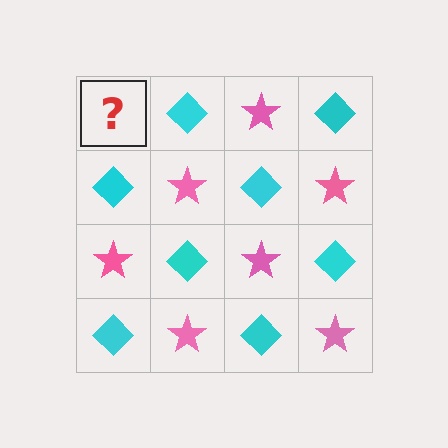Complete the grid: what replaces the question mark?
The question mark should be replaced with a pink star.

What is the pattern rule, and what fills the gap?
The rule is that it alternates pink star and cyan diamond in a checkerboard pattern. The gap should be filled with a pink star.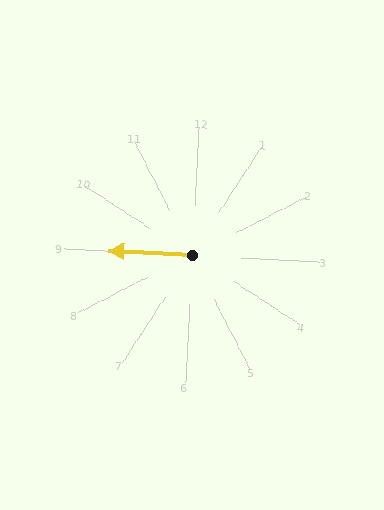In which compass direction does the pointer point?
West.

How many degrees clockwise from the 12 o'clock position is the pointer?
Approximately 270 degrees.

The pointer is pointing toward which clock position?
Roughly 9 o'clock.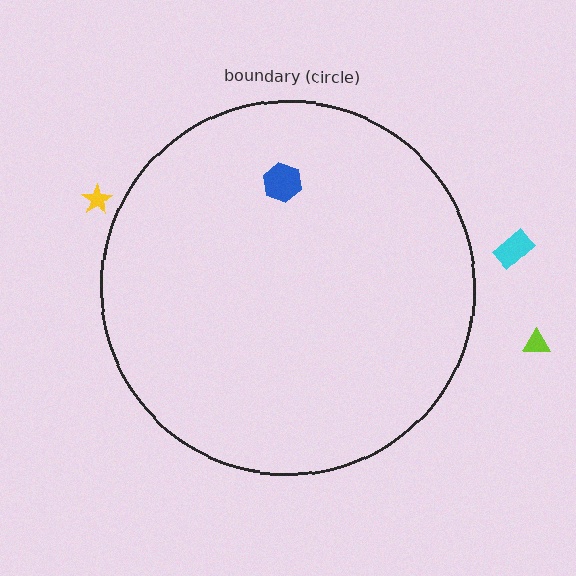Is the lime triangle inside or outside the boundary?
Outside.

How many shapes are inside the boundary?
1 inside, 3 outside.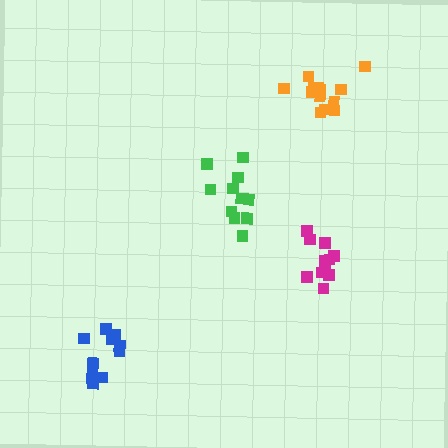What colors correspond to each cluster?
The clusters are colored: green, orange, blue, magenta.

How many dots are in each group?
Group 1: 11 dots, Group 2: 13 dots, Group 3: 12 dots, Group 4: 11 dots (47 total).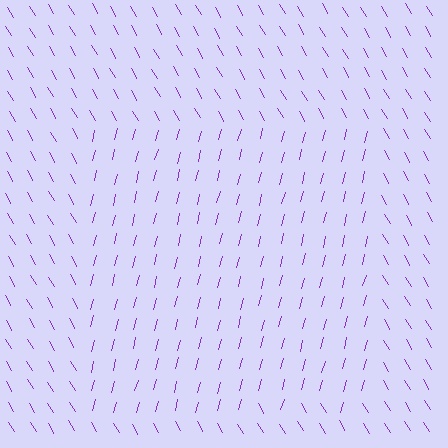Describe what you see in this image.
The image is filled with small purple line segments. A rectangle region in the image has lines oriented differently from the surrounding lines, creating a visible texture boundary.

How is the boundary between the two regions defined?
The boundary is defined purely by a change in line orientation (approximately 45 degrees difference). All lines are the same color and thickness.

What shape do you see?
I see a rectangle.